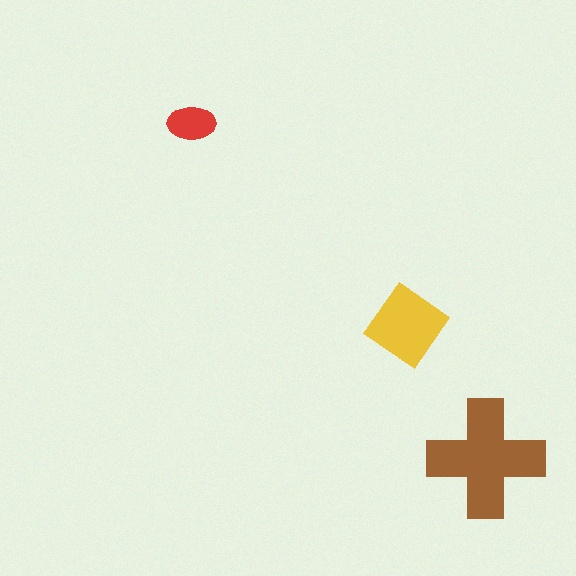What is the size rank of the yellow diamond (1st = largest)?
2nd.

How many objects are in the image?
There are 3 objects in the image.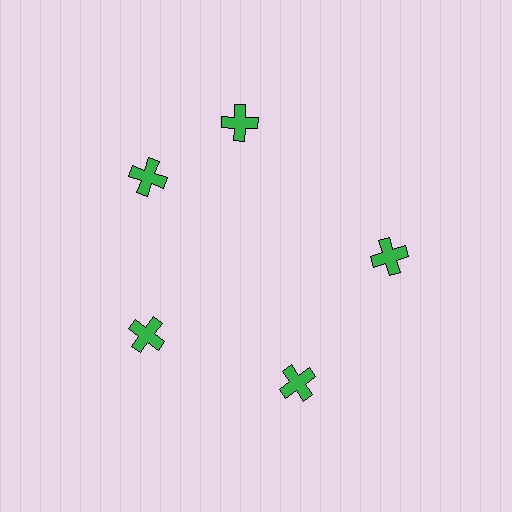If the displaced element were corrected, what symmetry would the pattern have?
It would have 5-fold rotational symmetry — the pattern would map onto itself every 72 degrees.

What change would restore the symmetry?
The symmetry would be restored by rotating it back into even spacing with its neighbors so that all 5 crosses sit at equal angles and equal distance from the center.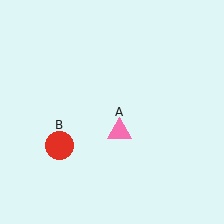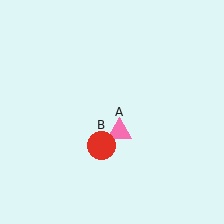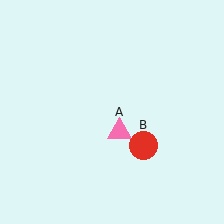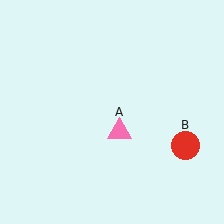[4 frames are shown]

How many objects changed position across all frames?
1 object changed position: red circle (object B).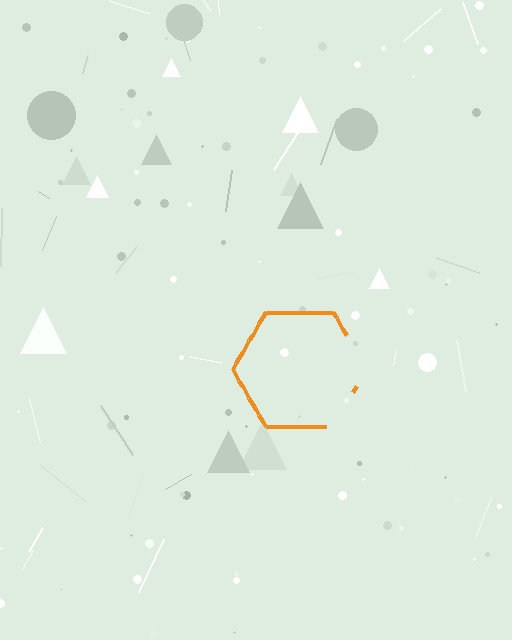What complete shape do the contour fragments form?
The contour fragments form a hexagon.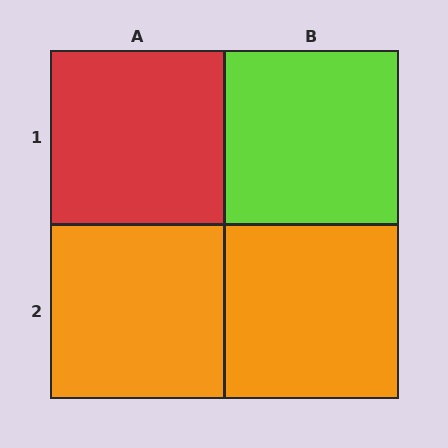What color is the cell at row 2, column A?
Orange.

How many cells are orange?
2 cells are orange.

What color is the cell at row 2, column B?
Orange.